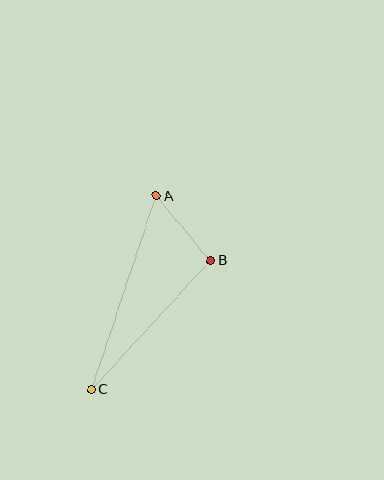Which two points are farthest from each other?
Points A and C are farthest from each other.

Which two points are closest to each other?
Points A and B are closest to each other.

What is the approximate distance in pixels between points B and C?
The distance between B and C is approximately 176 pixels.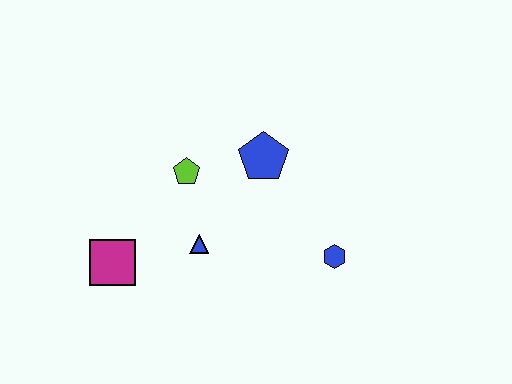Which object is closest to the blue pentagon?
The lime pentagon is closest to the blue pentagon.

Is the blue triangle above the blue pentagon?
No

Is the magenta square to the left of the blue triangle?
Yes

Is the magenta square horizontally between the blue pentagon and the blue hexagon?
No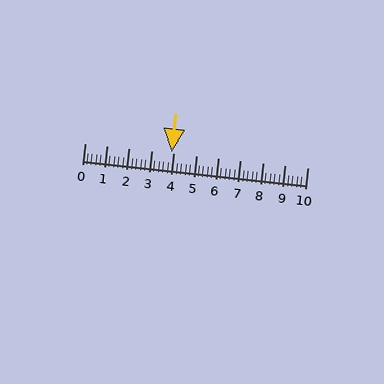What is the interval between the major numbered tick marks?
The major tick marks are spaced 1 units apart.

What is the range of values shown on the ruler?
The ruler shows values from 0 to 10.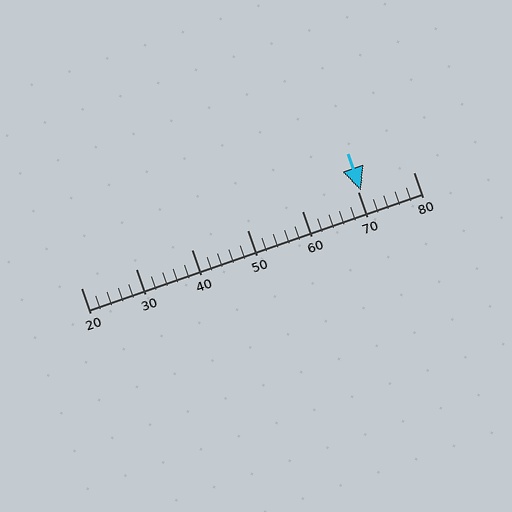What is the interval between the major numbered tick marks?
The major tick marks are spaced 10 units apart.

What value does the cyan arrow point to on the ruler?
The cyan arrow points to approximately 70.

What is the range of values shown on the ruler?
The ruler shows values from 20 to 80.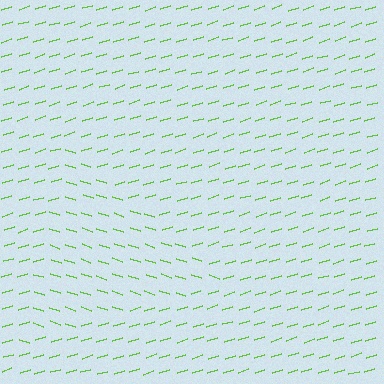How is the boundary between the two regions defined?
The boundary is defined purely by a change in line orientation (approximately 36 degrees difference). All lines are the same color and thickness.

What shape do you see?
I see a triangle.